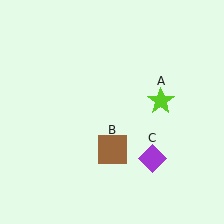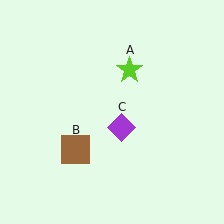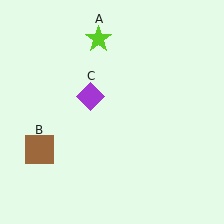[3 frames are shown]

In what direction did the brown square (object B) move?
The brown square (object B) moved left.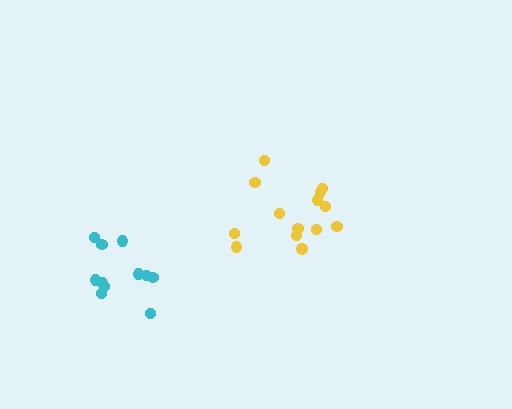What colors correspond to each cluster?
The clusters are colored: cyan, yellow.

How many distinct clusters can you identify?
There are 2 distinct clusters.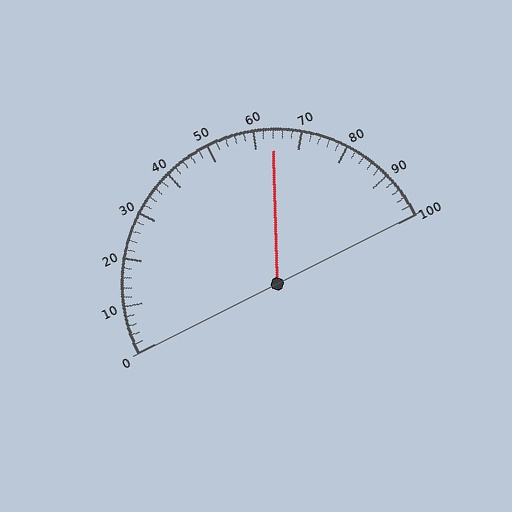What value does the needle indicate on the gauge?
The needle indicates approximately 64.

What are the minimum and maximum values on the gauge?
The gauge ranges from 0 to 100.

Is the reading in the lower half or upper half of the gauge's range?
The reading is in the upper half of the range (0 to 100).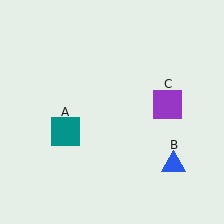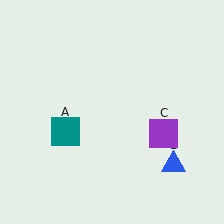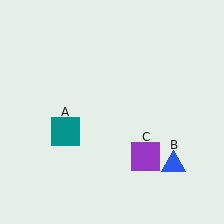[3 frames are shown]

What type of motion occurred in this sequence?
The purple square (object C) rotated clockwise around the center of the scene.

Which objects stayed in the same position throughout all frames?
Teal square (object A) and blue triangle (object B) remained stationary.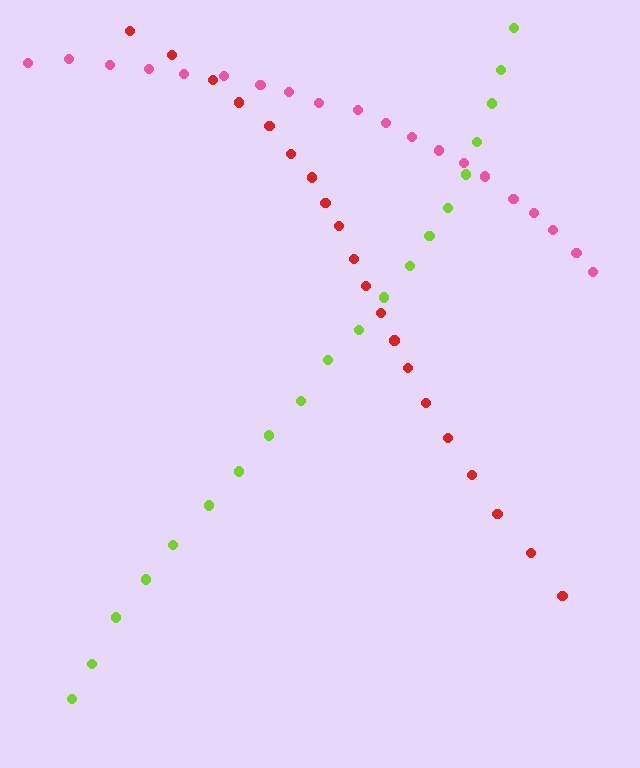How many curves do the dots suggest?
There are 3 distinct paths.